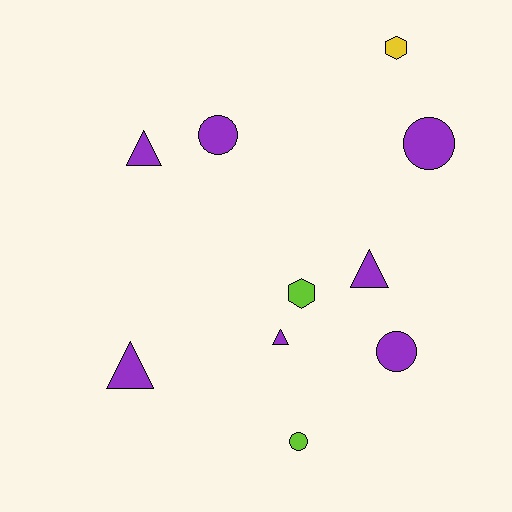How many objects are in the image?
There are 10 objects.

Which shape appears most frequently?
Circle, with 4 objects.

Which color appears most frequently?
Purple, with 7 objects.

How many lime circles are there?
There is 1 lime circle.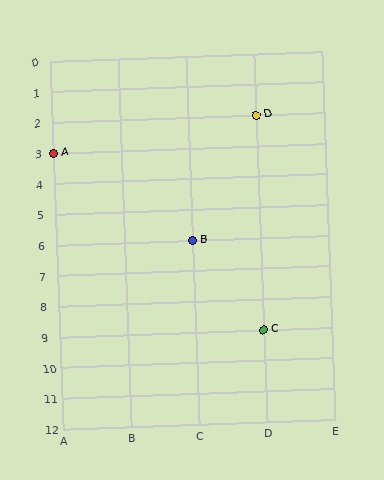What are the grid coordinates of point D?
Point D is at grid coordinates (D, 2).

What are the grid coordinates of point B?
Point B is at grid coordinates (C, 6).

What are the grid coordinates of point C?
Point C is at grid coordinates (D, 9).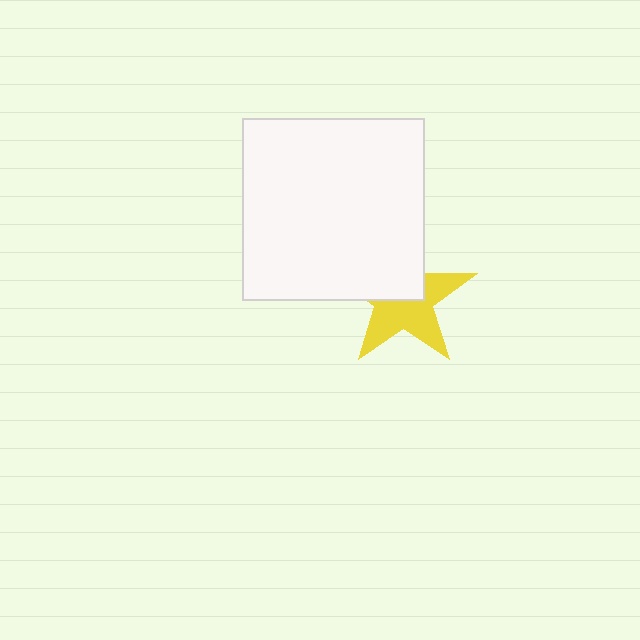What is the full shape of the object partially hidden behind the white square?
The partially hidden object is a yellow star.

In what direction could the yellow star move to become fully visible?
The yellow star could move toward the lower-right. That would shift it out from behind the white square entirely.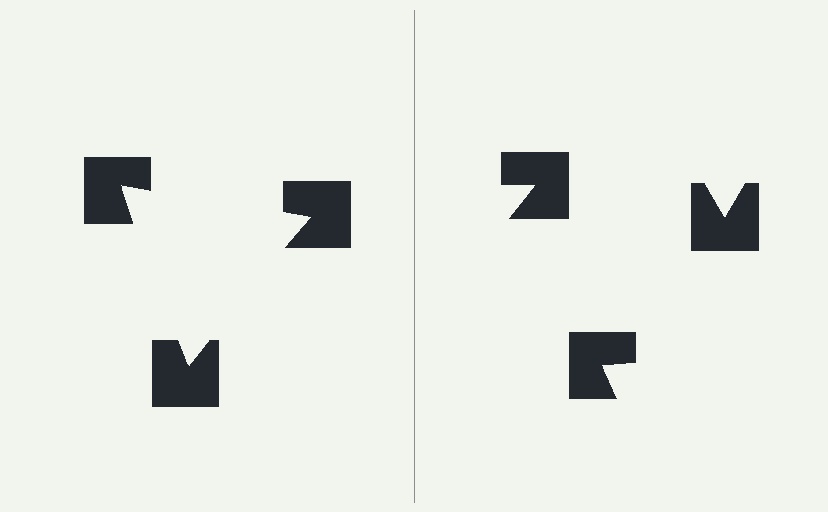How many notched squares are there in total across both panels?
6 — 3 on each side.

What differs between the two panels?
The notched squares are positioned identically on both sides; only the wedge orientations differ. On the left they align to a triangle; on the right they are misaligned.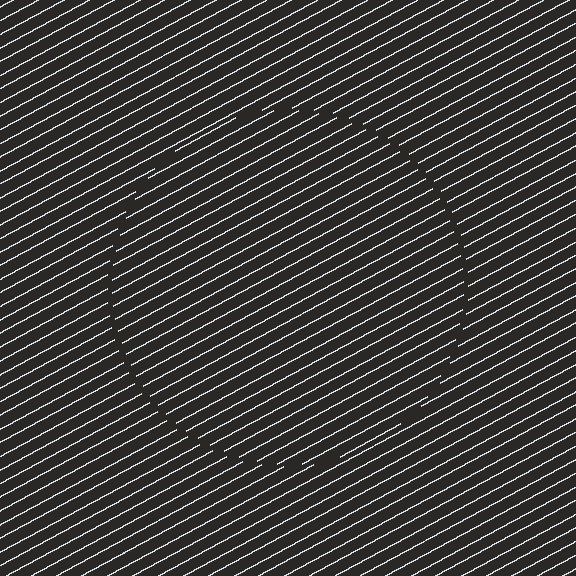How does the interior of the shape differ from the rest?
The interior of the shape contains the same grating, shifted by half a period — the contour is defined by the phase discontinuity where line-ends from the inner and outer gratings abut.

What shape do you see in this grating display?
An illusory circle. The interior of the shape contains the same grating, shifted by half a period — the contour is defined by the phase discontinuity where line-ends from the inner and outer gratings abut.